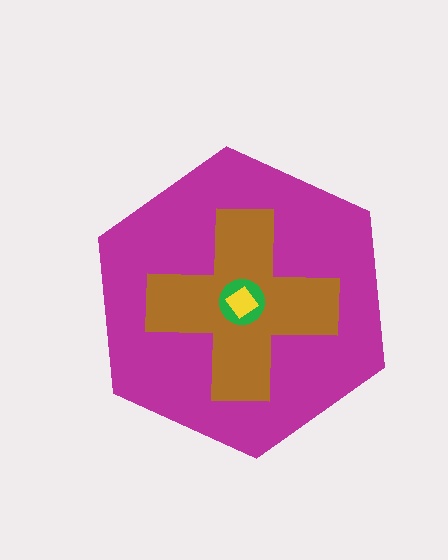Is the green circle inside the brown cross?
Yes.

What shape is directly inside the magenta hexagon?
The brown cross.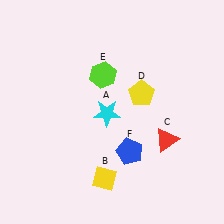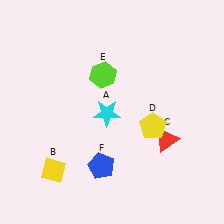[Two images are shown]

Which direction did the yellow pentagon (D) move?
The yellow pentagon (D) moved down.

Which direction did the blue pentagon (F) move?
The blue pentagon (F) moved left.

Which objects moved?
The objects that moved are: the yellow diamond (B), the yellow pentagon (D), the blue pentagon (F).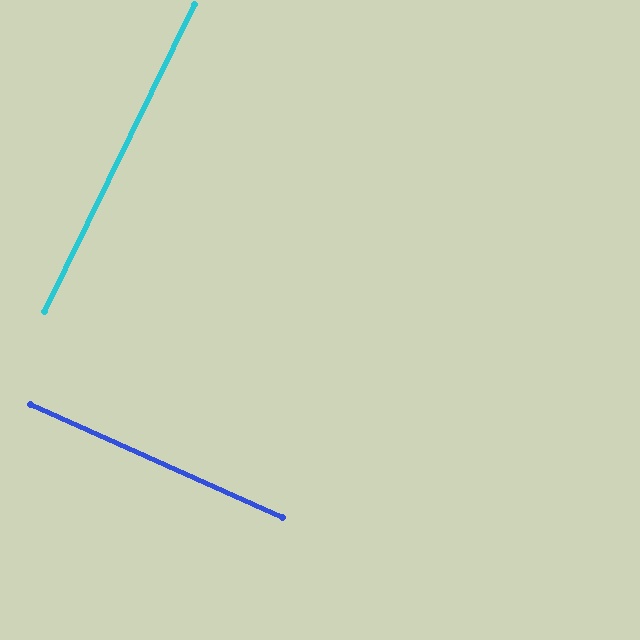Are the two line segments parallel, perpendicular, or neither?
Perpendicular — they meet at approximately 88°.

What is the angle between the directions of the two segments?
Approximately 88 degrees.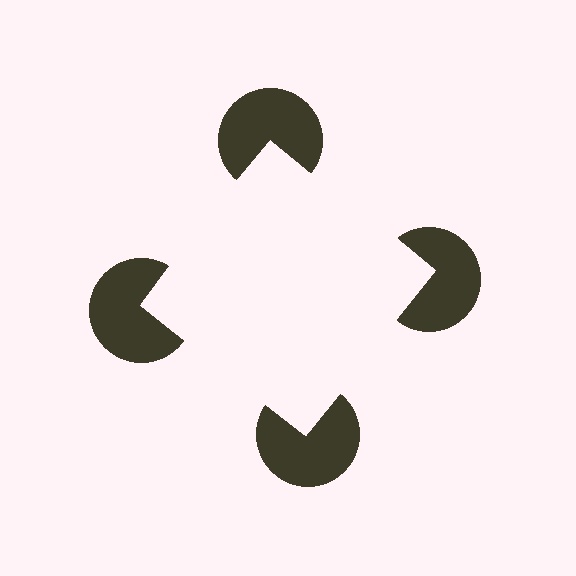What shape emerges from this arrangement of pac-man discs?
An illusory square — its edges are inferred from the aligned wedge cuts in the pac-man discs, not physically drawn.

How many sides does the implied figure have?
4 sides.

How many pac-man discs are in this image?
There are 4 — one at each vertex of the illusory square.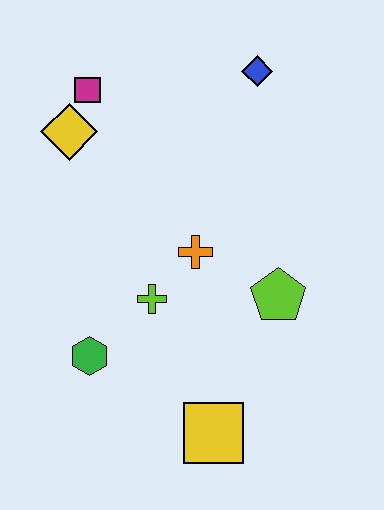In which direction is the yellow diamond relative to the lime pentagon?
The yellow diamond is to the left of the lime pentagon.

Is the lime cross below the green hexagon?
No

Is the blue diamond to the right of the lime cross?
Yes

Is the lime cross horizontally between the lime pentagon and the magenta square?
Yes